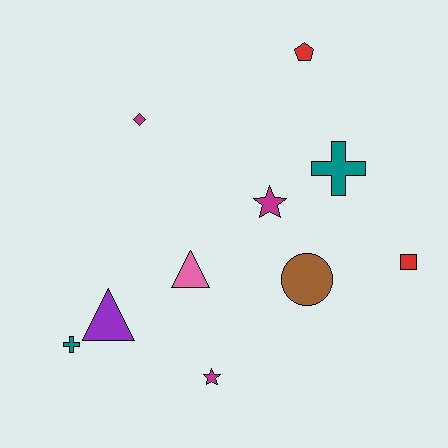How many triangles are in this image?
There are 2 triangles.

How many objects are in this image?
There are 10 objects.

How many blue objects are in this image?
There are no blue objects.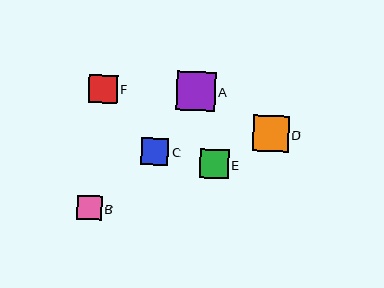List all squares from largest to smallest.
From largest to smallest: A, D, E, F, C, B.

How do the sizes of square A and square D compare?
Square A and square D are approximately the same size.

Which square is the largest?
Square A is the largest with a size of approximately 39 pixels.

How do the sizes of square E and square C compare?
Square E and square C are approximately the same size.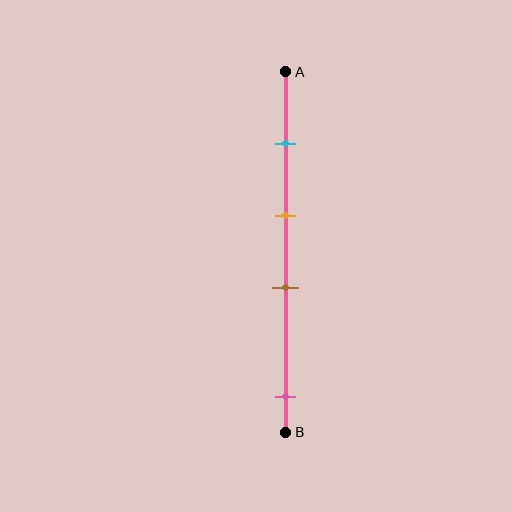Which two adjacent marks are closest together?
The orange and brown marks are the closest adjacent pair.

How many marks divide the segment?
There are 4 marks dividing the segment.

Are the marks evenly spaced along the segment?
No, the marks are not evenly spaced.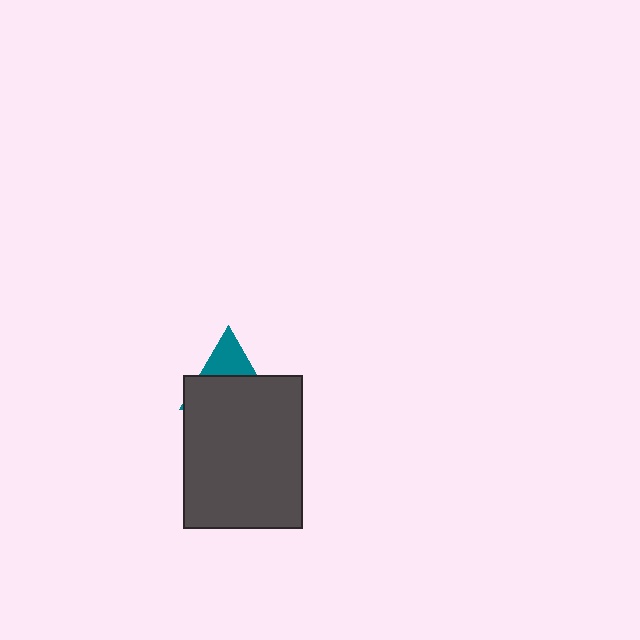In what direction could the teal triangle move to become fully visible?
The teal triangle could move up. That would shift it out from behind the dark gray rectangle entirely.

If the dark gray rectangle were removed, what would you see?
You would see the complete teal triangle.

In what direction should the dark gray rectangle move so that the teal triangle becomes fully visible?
The dark gray rectangle should move down. That is the shortest direction to clear the overlap and leave the teal triangle fully visible.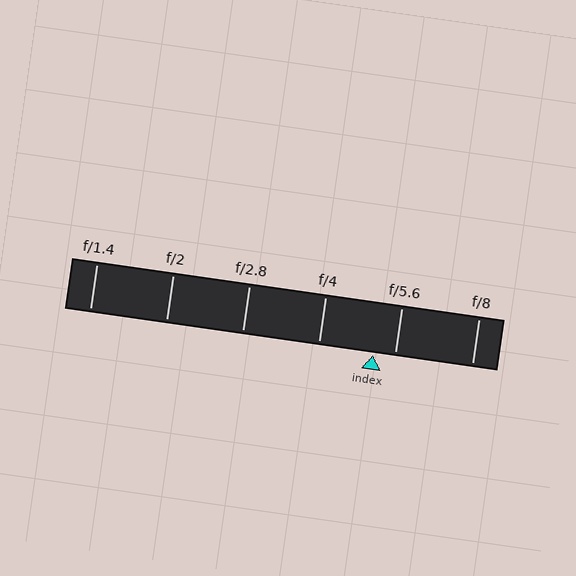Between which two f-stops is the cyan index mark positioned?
The index mark is between f/4 and f/5.6.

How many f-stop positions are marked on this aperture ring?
There are 6 f-stop positions marked.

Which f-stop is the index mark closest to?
The index mark is closest to f/5.6.